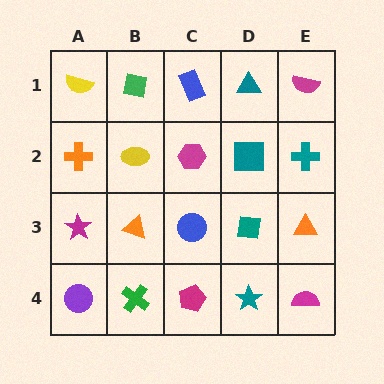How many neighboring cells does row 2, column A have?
3.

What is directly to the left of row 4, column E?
A teal star.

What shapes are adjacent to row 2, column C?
A blue rectangle (row 1, column C), a blue circle (row 3, column C), a yellow ellipse (row 2, column B), a teal square (row 2, column D).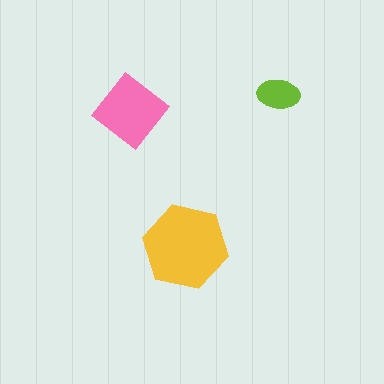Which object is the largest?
The yellow hexagon.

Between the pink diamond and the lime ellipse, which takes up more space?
The pink diamond.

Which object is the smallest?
The lime ellipse.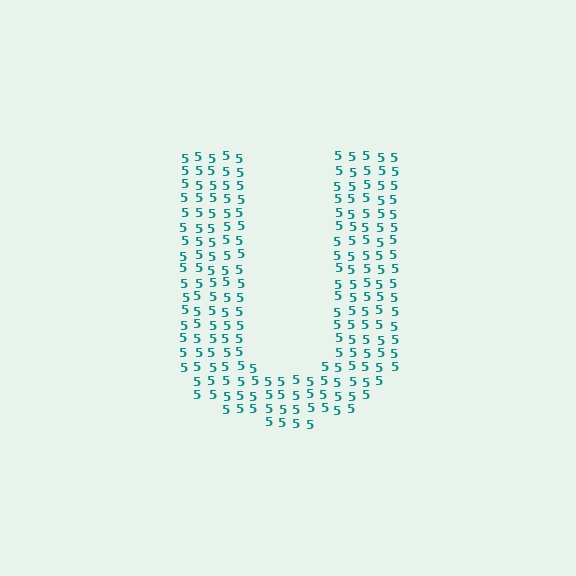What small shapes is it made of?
It is made of small digit 5's.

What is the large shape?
The large shape is the letter U.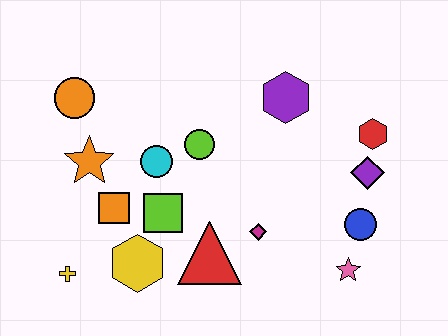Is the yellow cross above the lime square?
No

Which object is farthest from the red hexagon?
The yellow cross is farthest from the red hexagon.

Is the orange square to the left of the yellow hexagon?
Yes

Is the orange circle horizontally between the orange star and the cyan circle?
No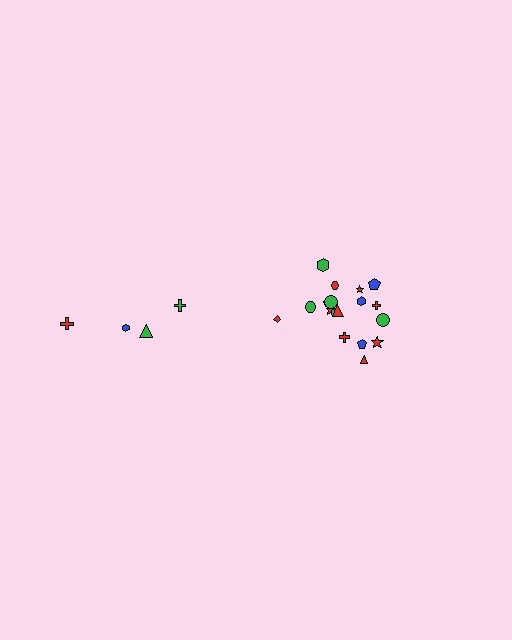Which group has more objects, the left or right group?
The right group.